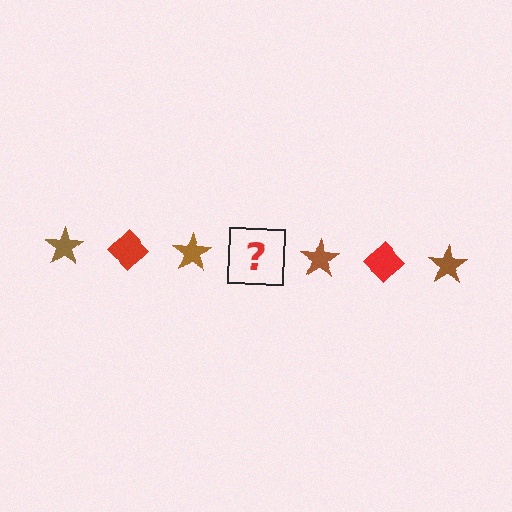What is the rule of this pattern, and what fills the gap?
The rule is that the pattern alternates between brown star and red diamond. The gap should be filled with a red diamond.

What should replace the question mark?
The question mark should be replaced with a red diamond.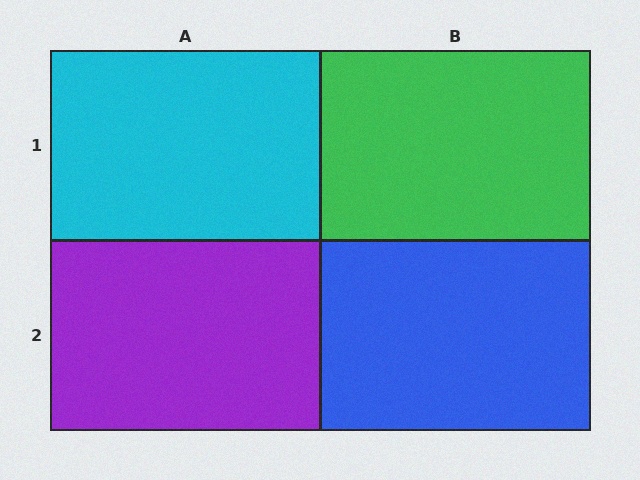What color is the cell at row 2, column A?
Purple.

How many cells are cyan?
1 cell is cyan.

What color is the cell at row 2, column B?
Blue.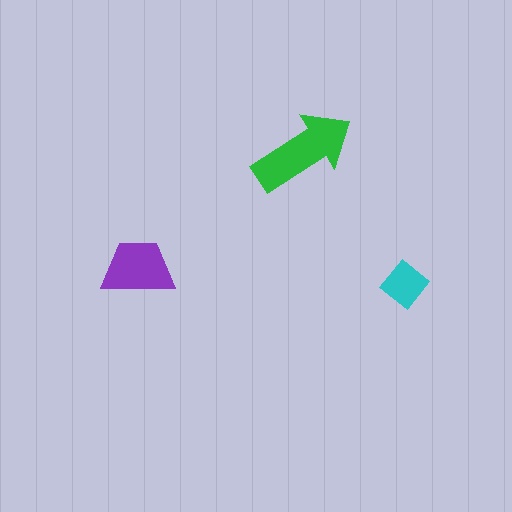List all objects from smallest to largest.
The cyan diamond, the purple trapezoid, the green arrow.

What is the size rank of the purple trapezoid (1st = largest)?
2nd.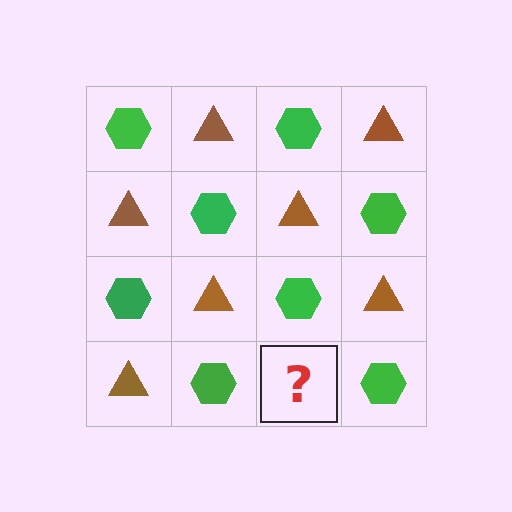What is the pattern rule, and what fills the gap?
The rule is that it alternates green hexagon and brown triangle in a checkerboard pattern. The gap should be filled with a brown triangle.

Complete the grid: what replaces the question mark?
The question mark should be replaced with a brown triangle.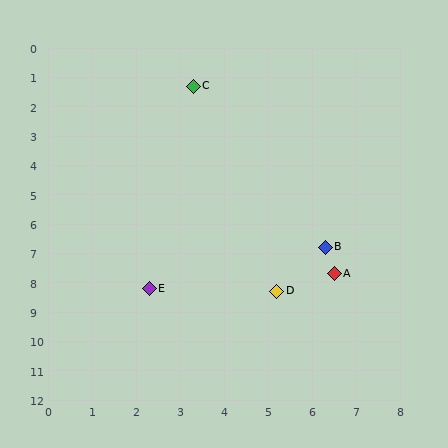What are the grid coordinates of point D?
Point D is at approximately (5.2, 8.3).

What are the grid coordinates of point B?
Point B is at approximately (6.3, 6.8).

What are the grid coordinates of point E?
Point E is at approximately (2.3, 8.2).